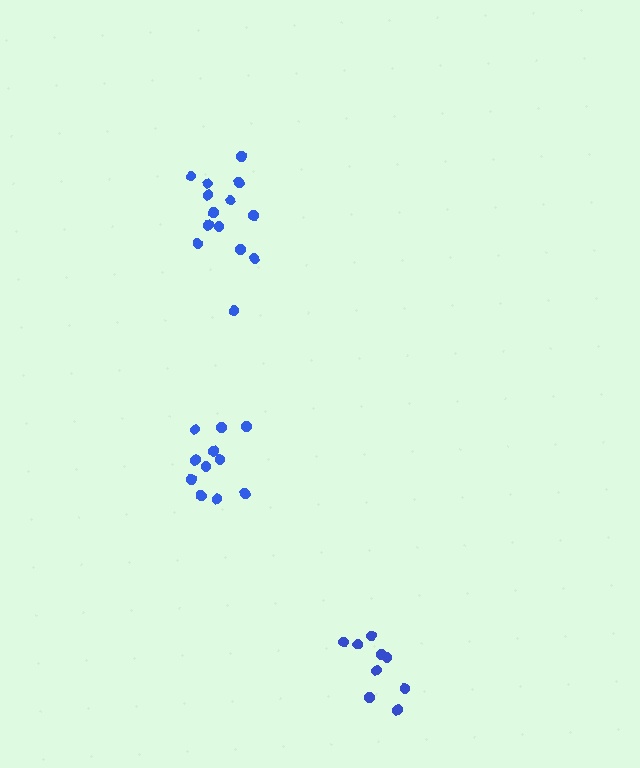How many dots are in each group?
Group 1: 14 dots, Group 2: 11 dots, Group 3: 9 dots (34 total).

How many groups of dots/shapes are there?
There are 3 groups.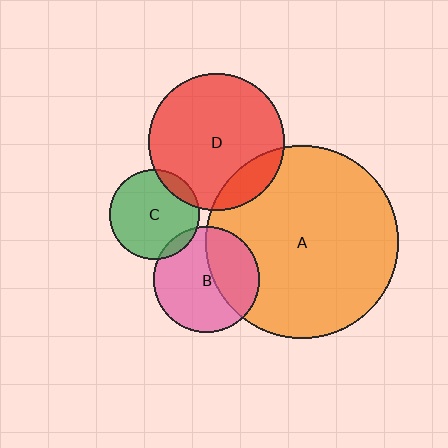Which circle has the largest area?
Circle A (orange).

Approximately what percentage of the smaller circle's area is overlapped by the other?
Approximately 10%.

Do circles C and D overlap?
Yes.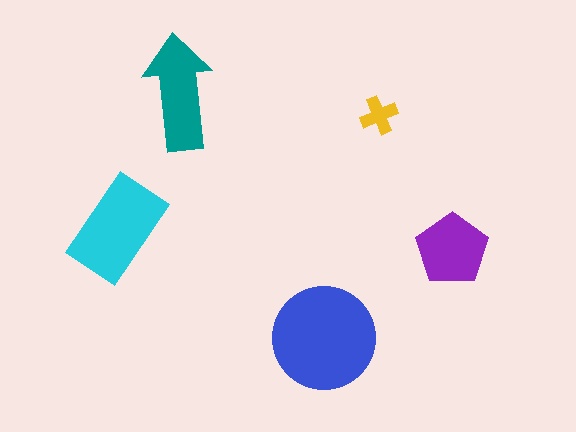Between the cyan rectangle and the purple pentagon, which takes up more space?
The cyan rectangle.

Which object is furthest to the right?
The purple pentagon is rightmost.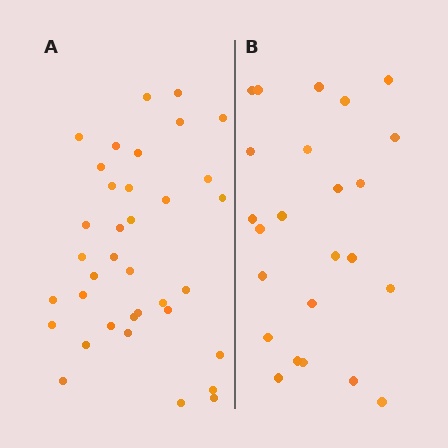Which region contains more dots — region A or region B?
Region A (the left region) has more dots.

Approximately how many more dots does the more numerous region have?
Region A has roughly 12 or so more dots than region B.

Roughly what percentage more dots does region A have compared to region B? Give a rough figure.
About 50% more.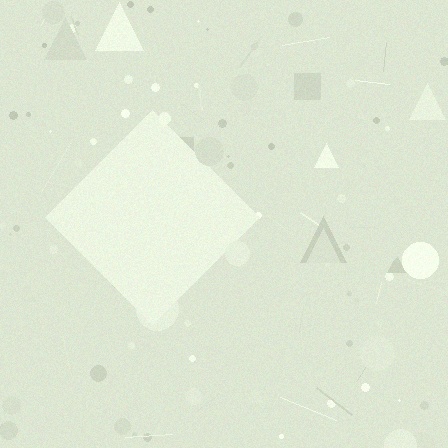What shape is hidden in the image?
A diamond is hidden in the image.